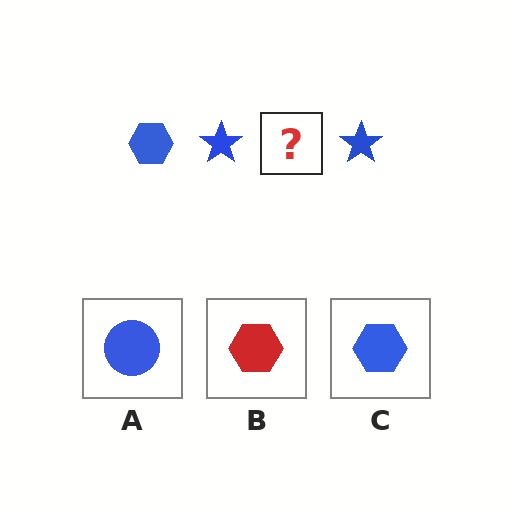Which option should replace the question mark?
Option C.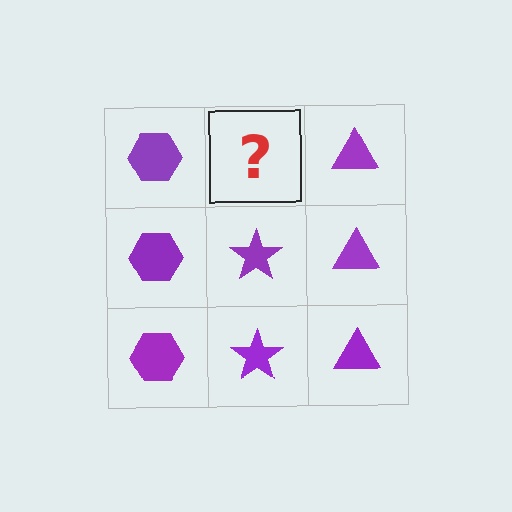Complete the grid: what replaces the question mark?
The question mark should be replaced with a purple star.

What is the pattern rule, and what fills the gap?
The rule is that each column has a consistent shape. The gap should be filled with a purple star.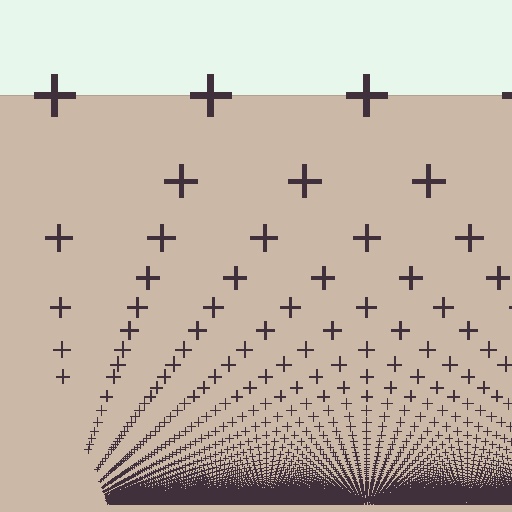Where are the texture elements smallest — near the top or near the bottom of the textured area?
Near the bottom.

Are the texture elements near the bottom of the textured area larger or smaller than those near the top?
Smaller. The gradient is inverted — elements near the bottom are smaller and denser.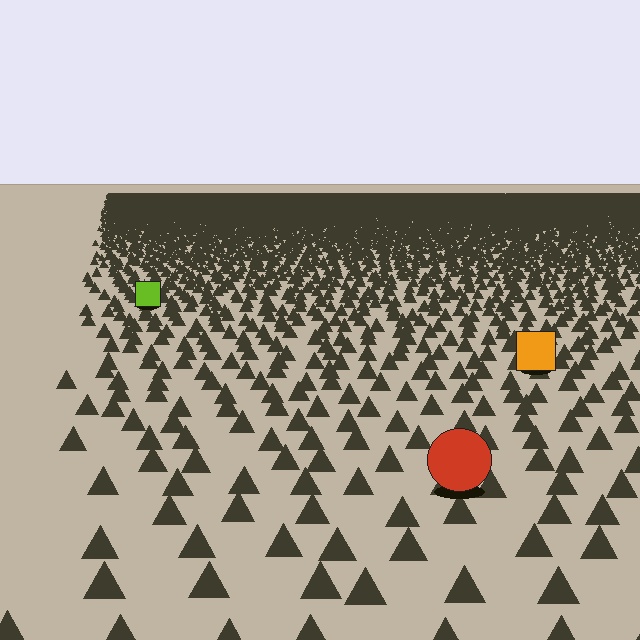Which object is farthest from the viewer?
The lime square is farthest from the viewer. It appears smaller and the ground texture around it is denser.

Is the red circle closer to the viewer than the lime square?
Yes. The red circle is closer — you can tell from the texture gradient: the ground texture is coarser near it.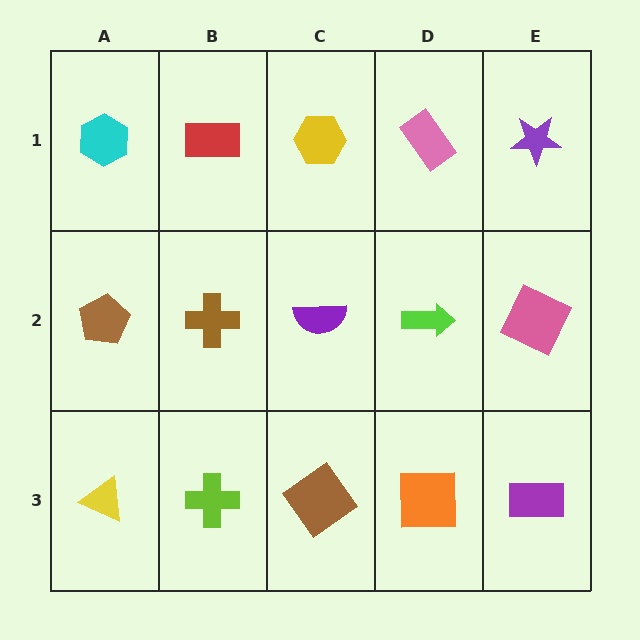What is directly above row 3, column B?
A brown cross.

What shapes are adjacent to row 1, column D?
A lime arrow (row 2, column D), a yellow hexagon (row 1, column C), a purple star (row 1, column E).